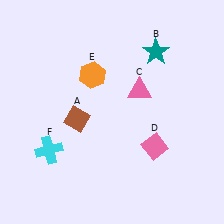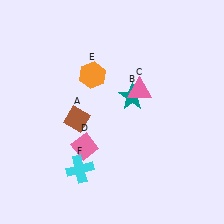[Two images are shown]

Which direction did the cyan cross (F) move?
The cyan cross (F) moved right.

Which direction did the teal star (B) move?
The teal star (B) moved down.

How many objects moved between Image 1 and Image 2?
3 objects moved between the two images.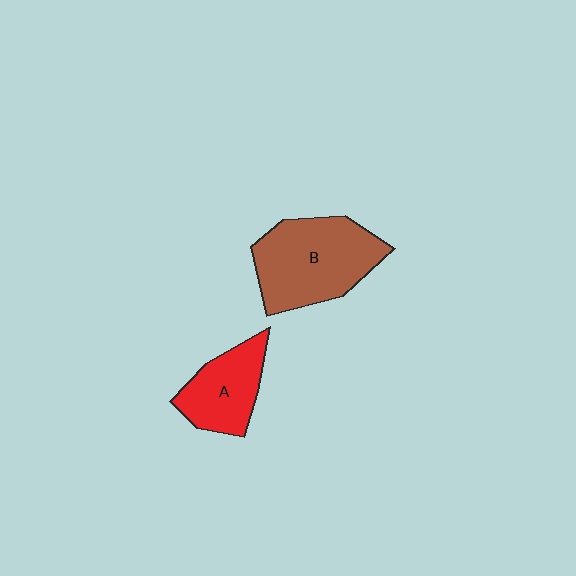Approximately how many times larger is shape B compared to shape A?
Approximately 1.6 times.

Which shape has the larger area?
Shape B (brown).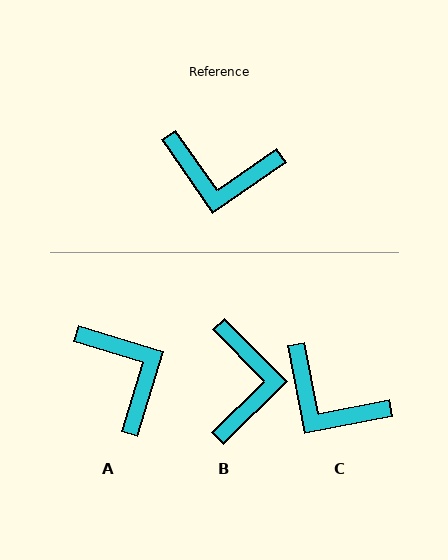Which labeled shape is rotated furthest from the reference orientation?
A, about 128 degrees away.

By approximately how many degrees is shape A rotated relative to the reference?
Approximately 128 degrees counter-clockwise.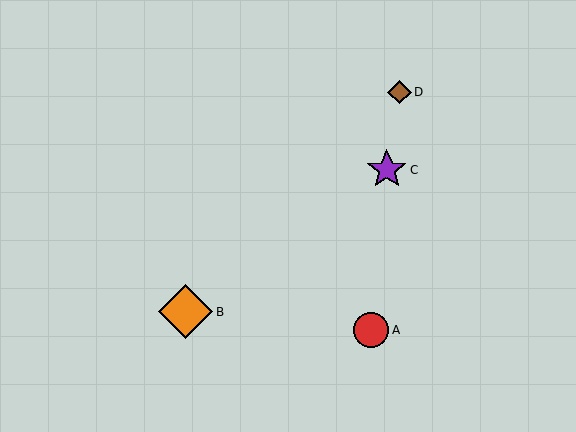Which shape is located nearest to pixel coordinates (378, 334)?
The red circle (labeled A) at (371, 330) is nearest to that location.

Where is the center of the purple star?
The center of the purple star is at (387, 170).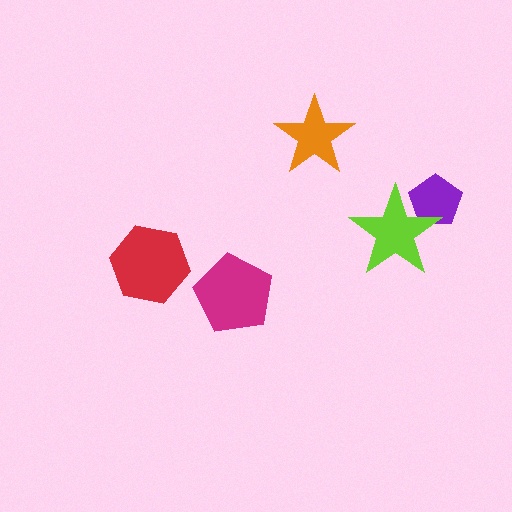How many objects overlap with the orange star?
0 objects overlap with the orange star.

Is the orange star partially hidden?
No, no other shape covers it.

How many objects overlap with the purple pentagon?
1 object overlaps with the purple pentagon.